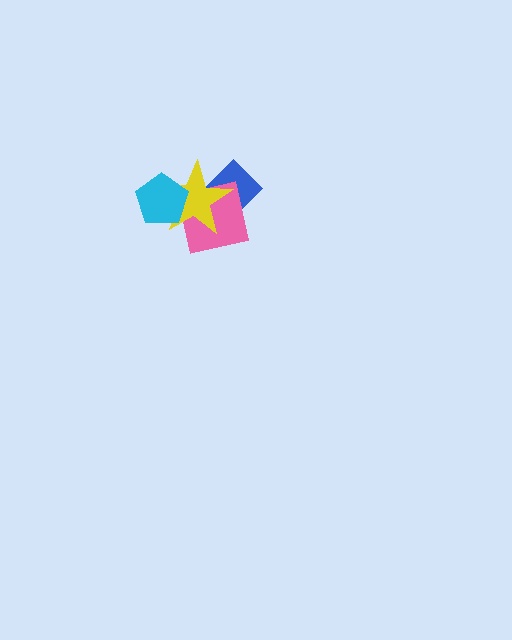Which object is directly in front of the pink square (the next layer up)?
The yellow star is directly in front of the pink square.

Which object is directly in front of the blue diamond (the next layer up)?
The pink square is directly in front of the blue diamond.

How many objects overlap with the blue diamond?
2 objects overlap with the blue diamond.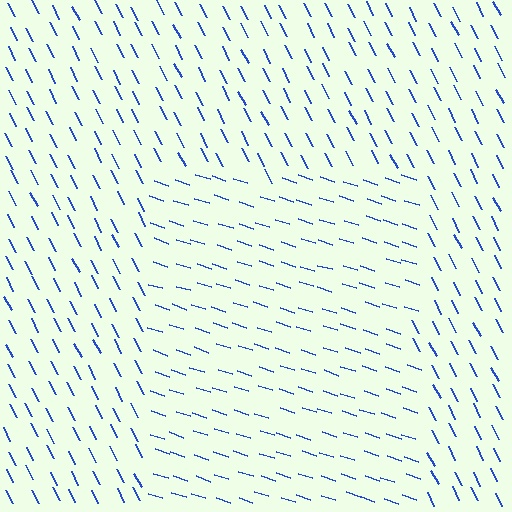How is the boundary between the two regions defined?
The boundary is defined purely by a change in line orientation (approximately 45 degrees difference). All lines are the same color and thickness.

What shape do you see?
I see a rectangle.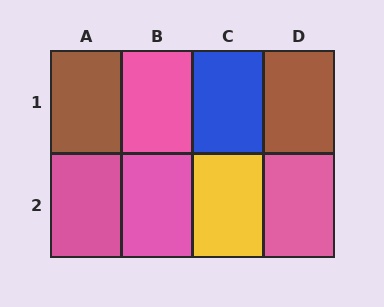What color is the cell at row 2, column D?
Pink.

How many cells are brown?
2 cells are brown.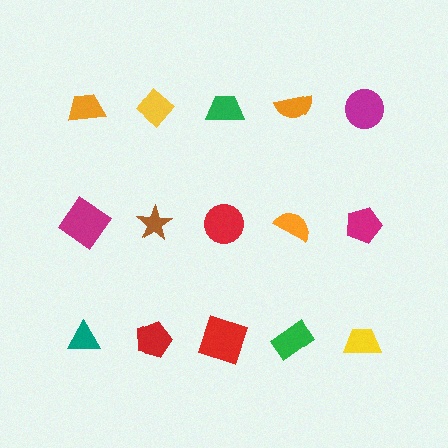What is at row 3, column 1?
A teal triangle.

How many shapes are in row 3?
5 shapes.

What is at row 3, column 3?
A red square.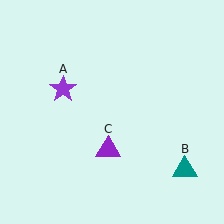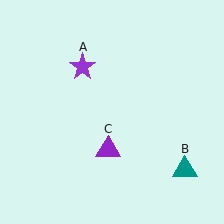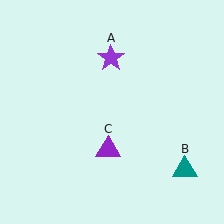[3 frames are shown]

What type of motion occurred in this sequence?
The purple star (object A) rotated clockwise around the center of the scene.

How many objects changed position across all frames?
1 object changed position: purple star (object A).